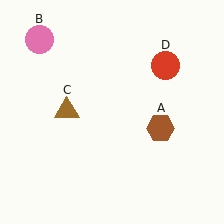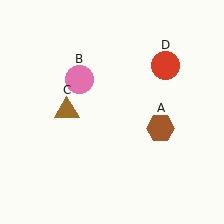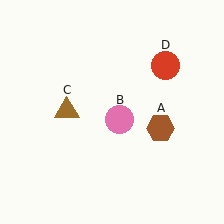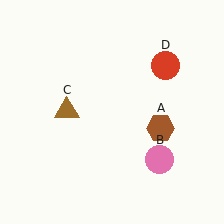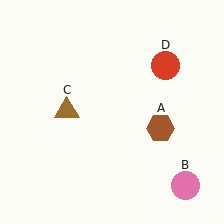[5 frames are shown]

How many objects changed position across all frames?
1 object changed position: pink circle (object B).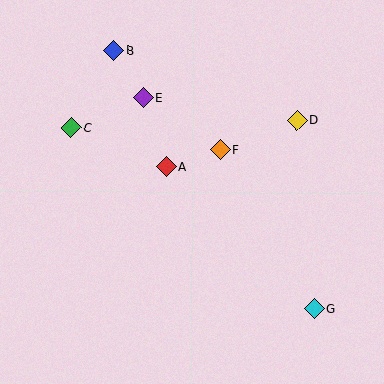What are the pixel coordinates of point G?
Point G is at (314, 309).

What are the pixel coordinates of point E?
Point E is at (143, 97).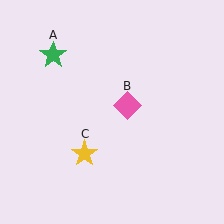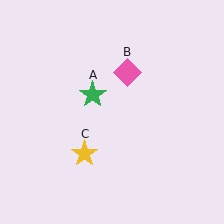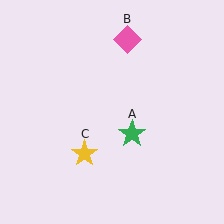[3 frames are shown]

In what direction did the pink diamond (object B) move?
The pink diamond (object B) moved up.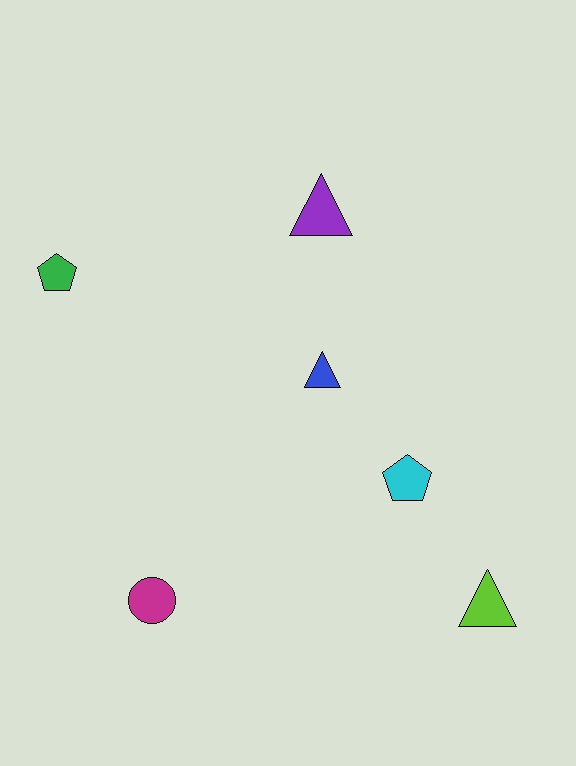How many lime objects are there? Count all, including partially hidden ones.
There is 1 lime object.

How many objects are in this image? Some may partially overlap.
There are 6 objects.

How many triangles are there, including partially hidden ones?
There are 3 triangles.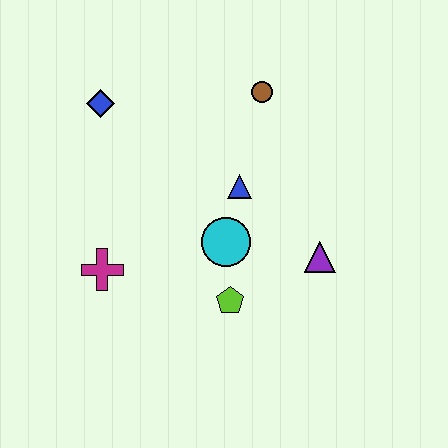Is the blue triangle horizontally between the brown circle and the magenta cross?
Yes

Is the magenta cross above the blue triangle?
No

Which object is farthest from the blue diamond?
The purple triangle is farthest from the blue diamond.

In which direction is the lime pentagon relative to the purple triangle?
The lime pentagon is to the left of the purple triangle.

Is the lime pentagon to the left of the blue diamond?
No